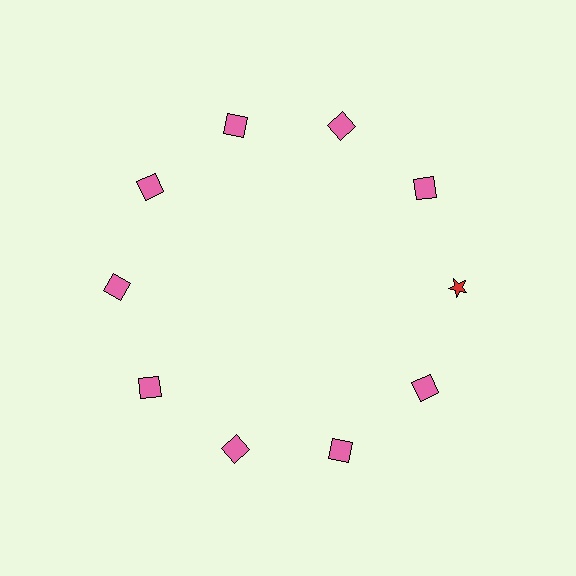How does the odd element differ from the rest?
It differs in both color (red instead of pink) and shape (star instead of square).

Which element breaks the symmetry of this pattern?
The red star at roughly the 3 o'clock position breaks the symmetry. All other shapes are pink squares.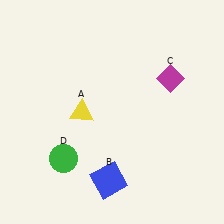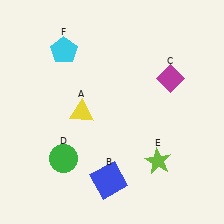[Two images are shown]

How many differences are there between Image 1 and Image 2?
There are 2 differences between the two images.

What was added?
A lime star (E), a cyan pentagon (F) were added in Image 2.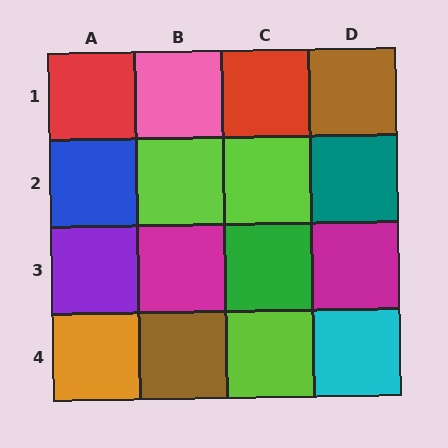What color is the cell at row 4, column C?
Lime.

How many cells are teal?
1 cell is teal.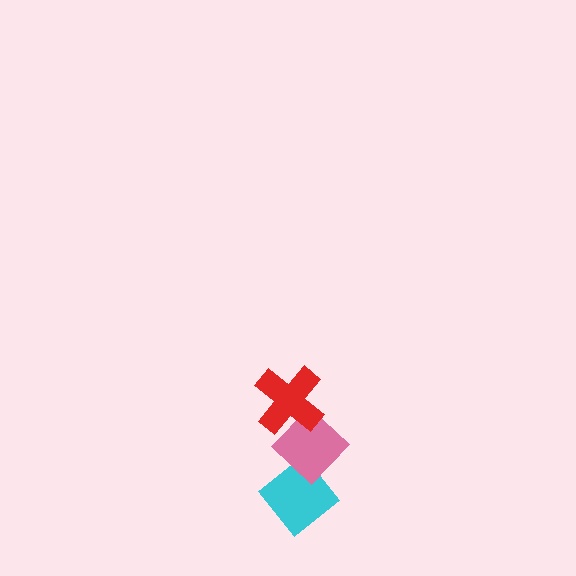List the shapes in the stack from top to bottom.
From top to bottom: the red cross, the pink diamond, the cyan diamond.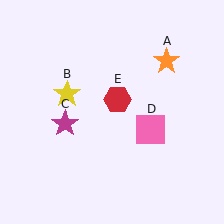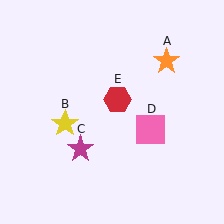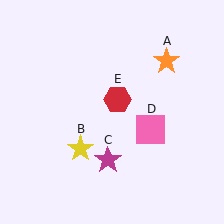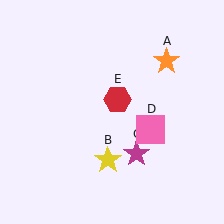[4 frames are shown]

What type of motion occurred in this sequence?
The yellow star (object B), magenta star (object C) rotated counterclockwise around the center of the scene.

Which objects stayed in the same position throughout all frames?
Orange star (object A) and pink square (object D) and red hexagon (object E) remained stationary.